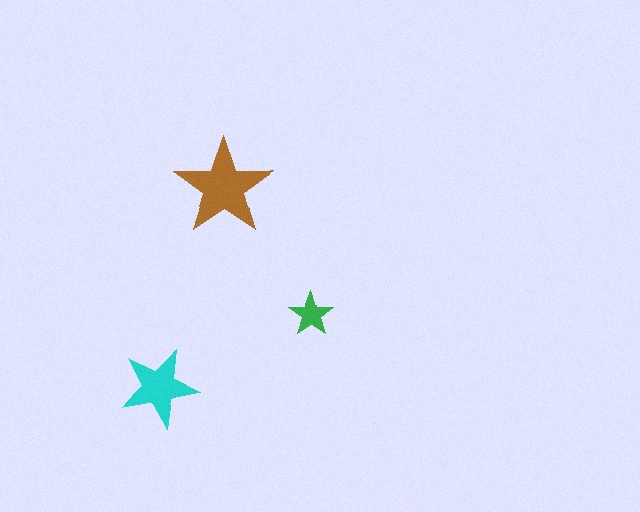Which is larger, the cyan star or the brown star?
The brown one.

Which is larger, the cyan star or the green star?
The cyan one.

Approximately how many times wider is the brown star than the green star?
About 2 times wider.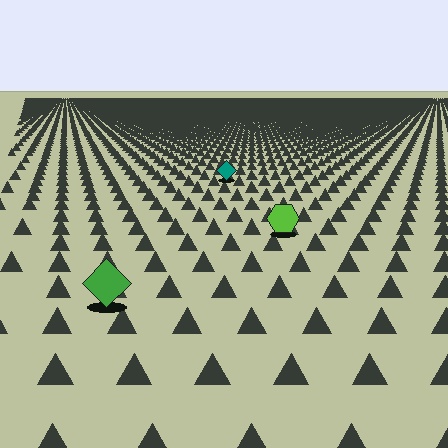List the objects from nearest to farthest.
From nearest to farthest: the green diamond, the lime hexagon, the teal diamond.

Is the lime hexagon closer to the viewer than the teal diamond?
Yes. The lime hexagon is closer — you can tell from the texture gradient: the ground texture is coarser near it.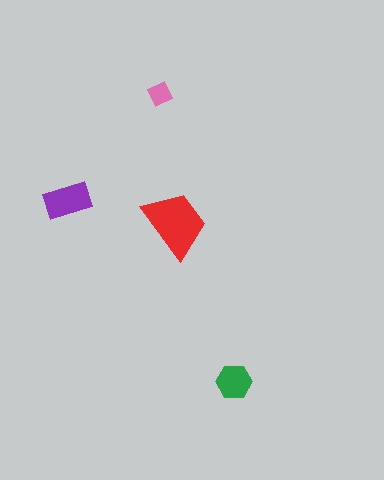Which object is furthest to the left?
The purple rectangle is leftmost.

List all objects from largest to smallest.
The red trapezoid, the purple rectangle, the green hexagon, the pink diamond.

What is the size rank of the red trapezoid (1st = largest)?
1st.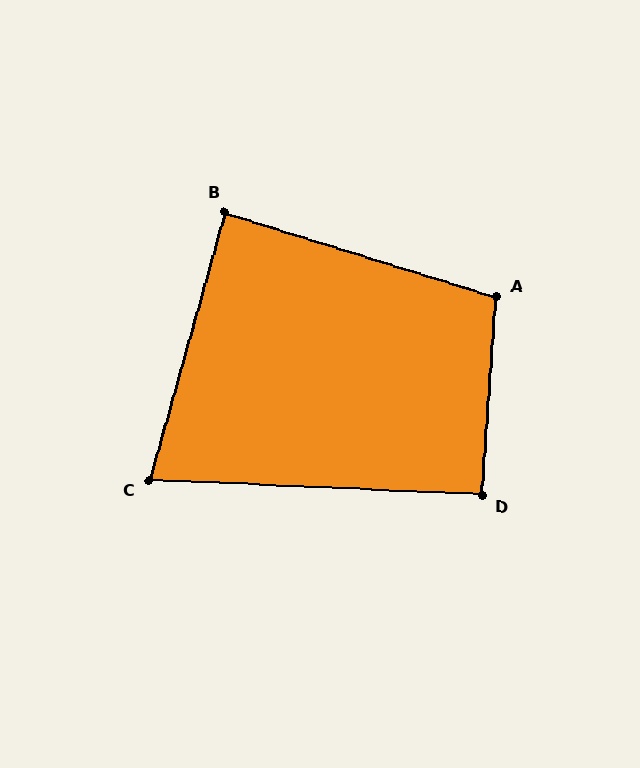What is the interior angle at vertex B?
Approximately 88 degrees (approximately right).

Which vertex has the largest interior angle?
A, at approximately 103 degrees.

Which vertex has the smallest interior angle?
C, at approximately 77 degrees.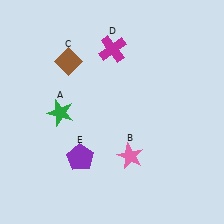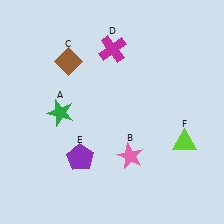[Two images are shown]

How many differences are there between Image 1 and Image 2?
There is 1 difference between the two images.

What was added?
A lime triangle (F) was added in Image 2.